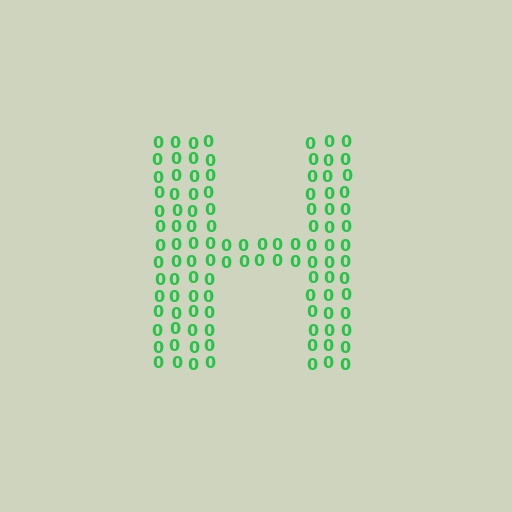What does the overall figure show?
The overall figure shows the letter H.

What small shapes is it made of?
It is made of small digit 0's.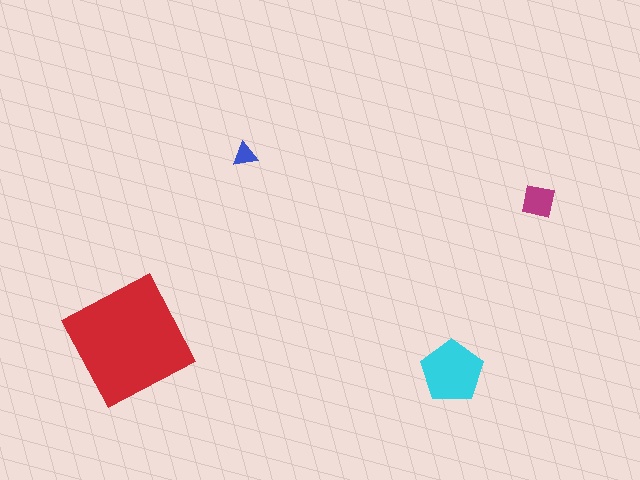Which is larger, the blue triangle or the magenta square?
The magenta square.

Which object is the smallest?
The blue triangle.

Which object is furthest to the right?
The magenta square is rightmost.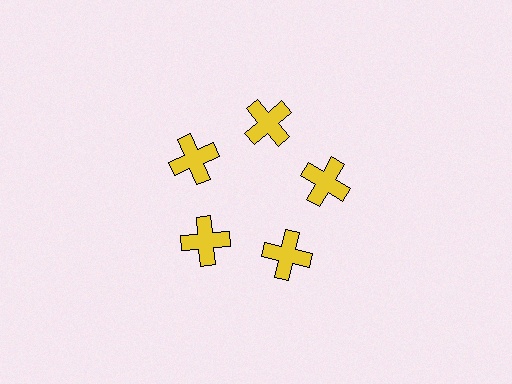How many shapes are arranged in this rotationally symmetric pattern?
There are 5 shapes, arranged in 5 groups of 1.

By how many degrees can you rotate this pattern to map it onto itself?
The pattern maps onto itself every 72 degrees of rotation.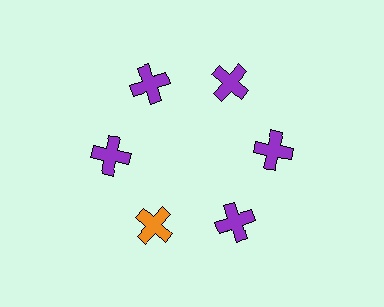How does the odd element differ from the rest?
It has a different color: orange instead of purple.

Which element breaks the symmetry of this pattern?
The orange cross at roughly the 7 o'clock position breaks the symmetry. All other shapes are purple crosses.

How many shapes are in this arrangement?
There are 6 shapes arranged in a ring pattern.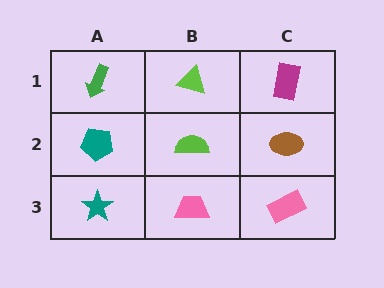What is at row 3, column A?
A teal star.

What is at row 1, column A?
A green arrow.